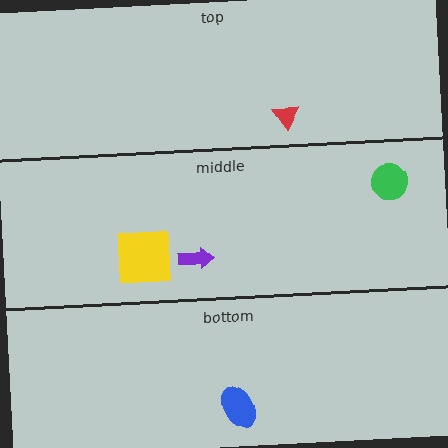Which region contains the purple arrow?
The middle region.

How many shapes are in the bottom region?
1.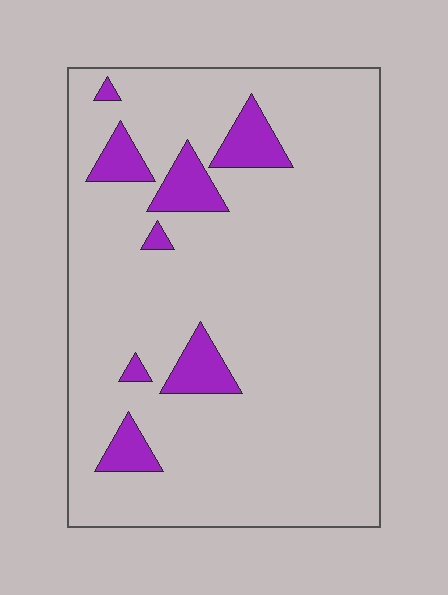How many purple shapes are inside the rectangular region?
8.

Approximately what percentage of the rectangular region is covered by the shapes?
Approximately 10%.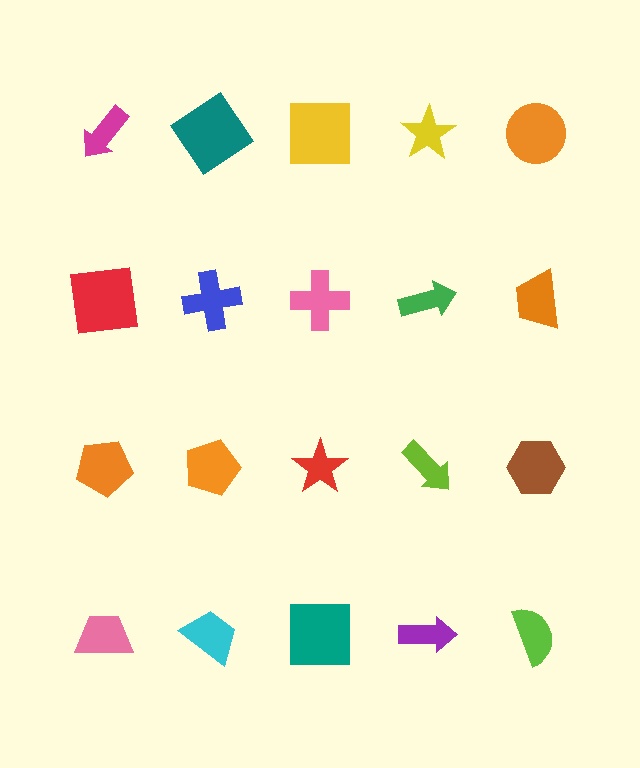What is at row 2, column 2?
A blue cross.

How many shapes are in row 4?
5 shapes.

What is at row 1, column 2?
A teal diamond.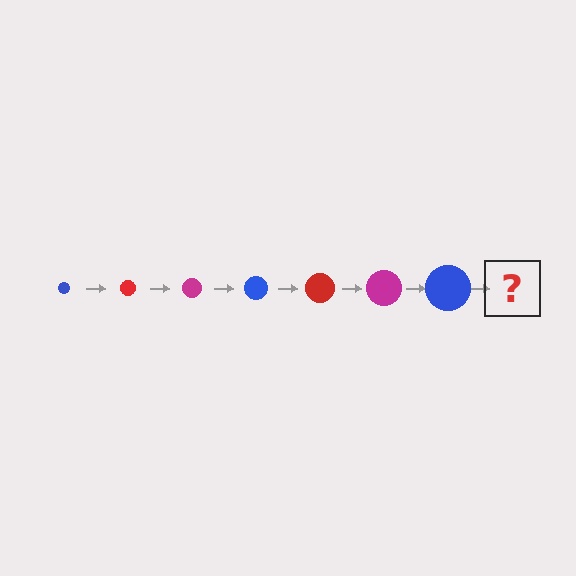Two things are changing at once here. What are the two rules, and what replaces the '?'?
The two rules are that the circle grows larger each step and the color cycles through blue, red, and magenta. The '?' should be a red circle, larger than the previous one.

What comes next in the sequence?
The next element should be a red circle, larger than the previous one.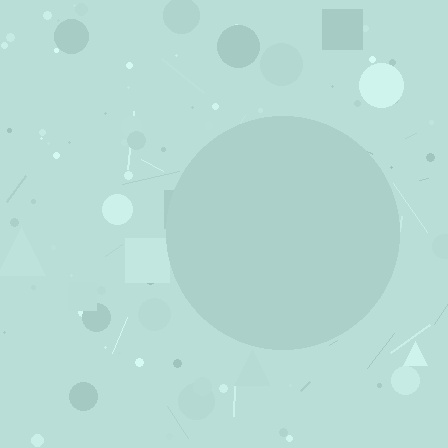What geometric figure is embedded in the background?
A circle is embedded in the background.